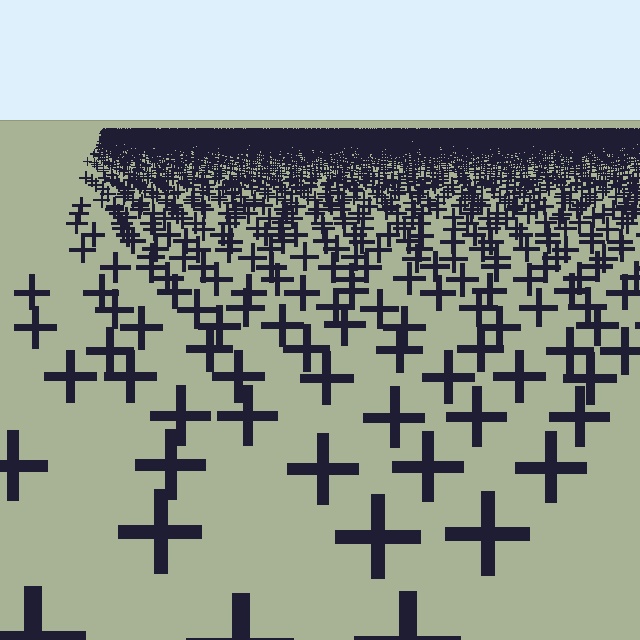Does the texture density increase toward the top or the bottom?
Density increases toward the top.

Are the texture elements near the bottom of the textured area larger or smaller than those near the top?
Larger. Near the bottom, elements are closer to the viewer and appear at a bigger on-screen size.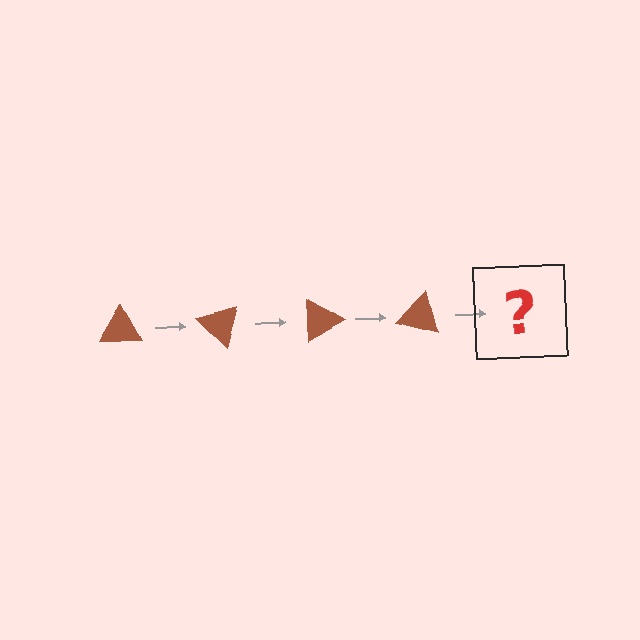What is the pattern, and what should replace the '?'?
The pattern is that the triangle rotates 45 degrees each step. The '?' should be a brown triangle rotated 180 degrees.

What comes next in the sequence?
The next element should be a brown triangle rotated 180 degrees.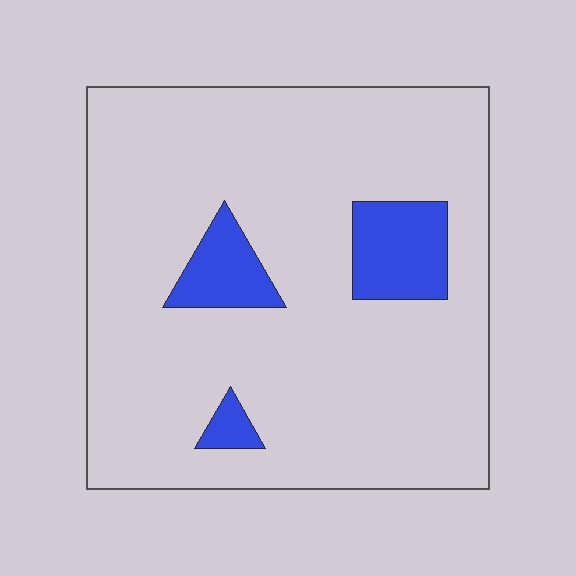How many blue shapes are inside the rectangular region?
3.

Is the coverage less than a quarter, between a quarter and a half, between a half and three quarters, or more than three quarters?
Less than a quarter.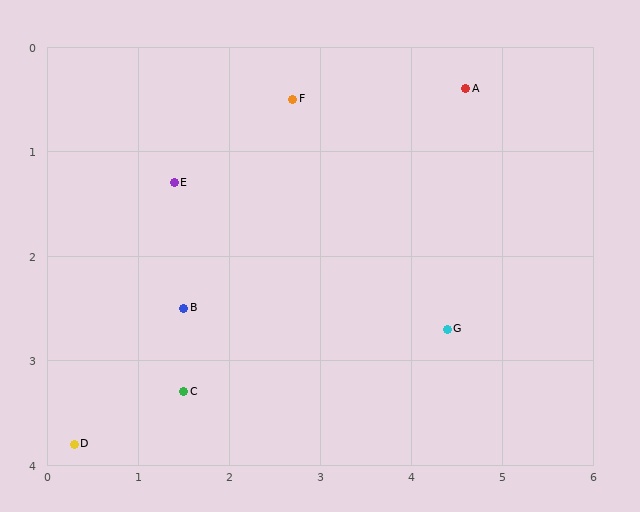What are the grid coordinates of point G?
Point G is at approximately (4.4, 2.7).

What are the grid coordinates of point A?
Point A is at approximately (4.6, 0.4).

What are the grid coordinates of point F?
Point F is at approximately (2.7, 0.5).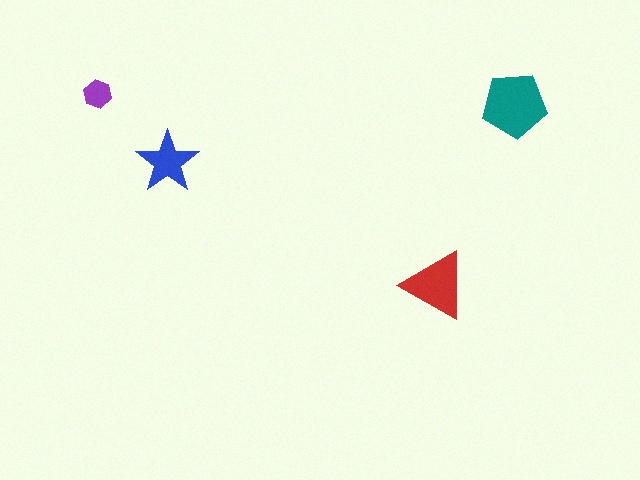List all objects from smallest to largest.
The purple hexagon, the blue star, the red triangle, the teal pentagon.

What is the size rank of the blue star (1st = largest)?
3rd.